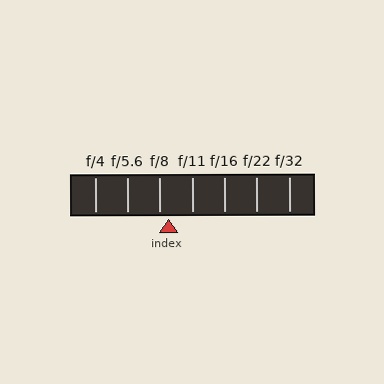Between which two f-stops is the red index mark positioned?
The index mark is between f/8 and f/11.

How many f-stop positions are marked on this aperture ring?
There are 7 f-stop positions marked.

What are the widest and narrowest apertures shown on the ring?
The widest aperture shown is f/4 and the narrowest is f/32.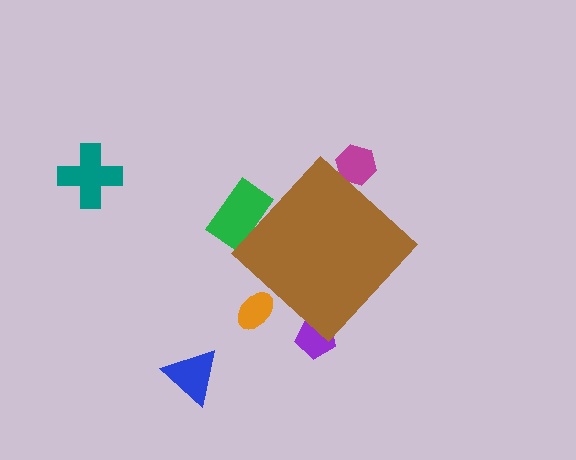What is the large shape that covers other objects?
A brown diamond.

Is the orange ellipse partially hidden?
Yes, the orange ellipse is partially hidden behind the brown diamond.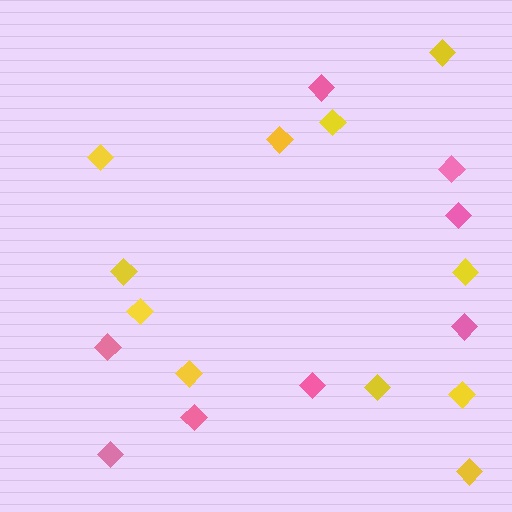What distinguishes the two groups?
There are 2 groups: one group of yellow diamonds (11) and one group of pink diamonds (8).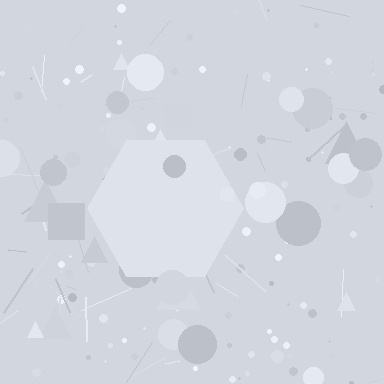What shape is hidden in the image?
A hexagon is hidden in the image.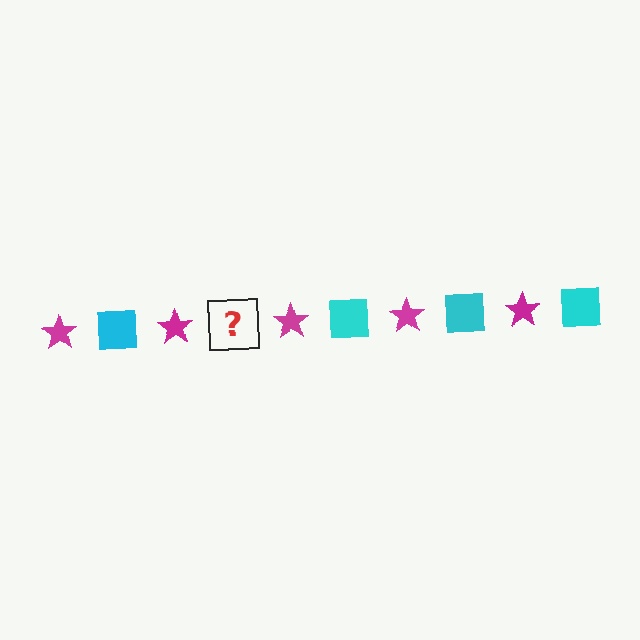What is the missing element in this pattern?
The missing element is a cyan square.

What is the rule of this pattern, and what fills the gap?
The rule is that the pattern alternates between magenta star and cyan square. The gap should be filled with a cyan square.